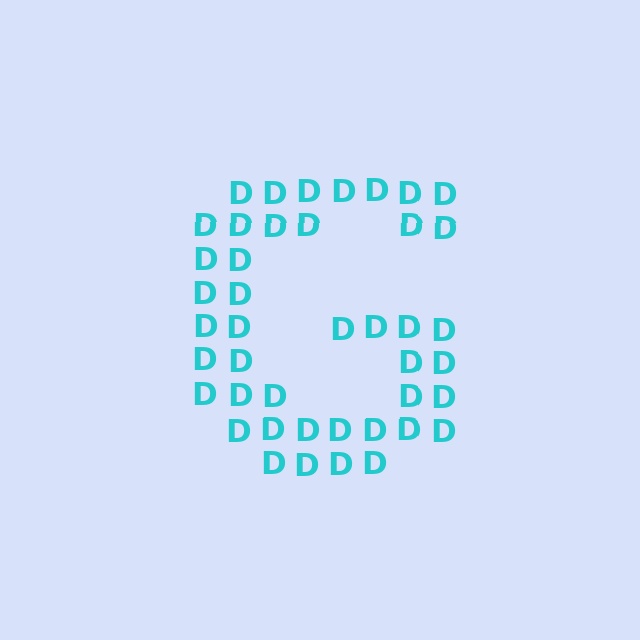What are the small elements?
The small elements are letter D's.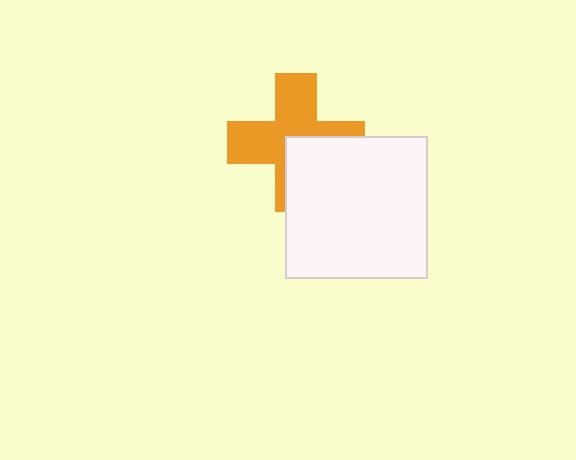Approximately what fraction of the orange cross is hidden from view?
Roughly 38% of the orange cross is hidden behind the white square.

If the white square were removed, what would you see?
You would see the complete orange cross.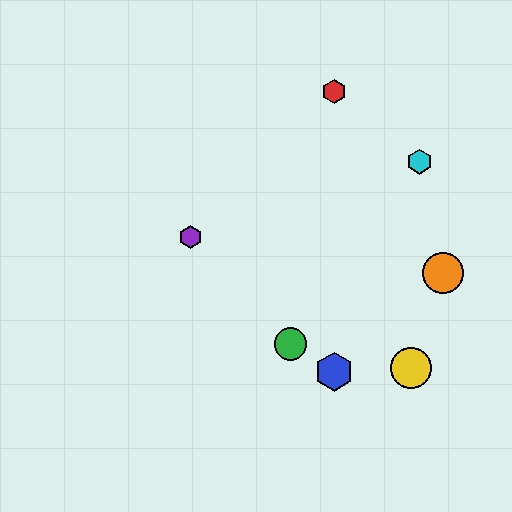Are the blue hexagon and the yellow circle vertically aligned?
No, the blue hexagon is at x≈334 and the yellow circle is at x≈411.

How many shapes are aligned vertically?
2 shapes (the red hexagon, the blue hexagon) are aligned vertically.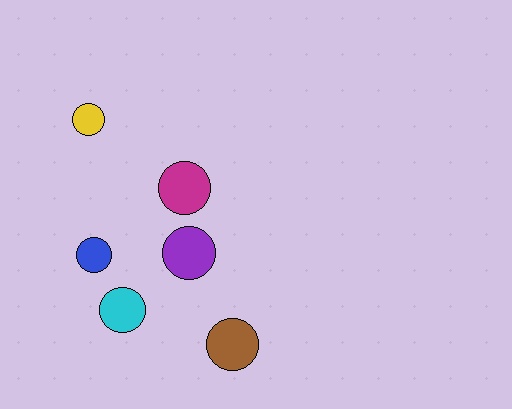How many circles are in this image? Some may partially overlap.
There are 6 circles.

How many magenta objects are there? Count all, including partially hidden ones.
There is 1 magenta object.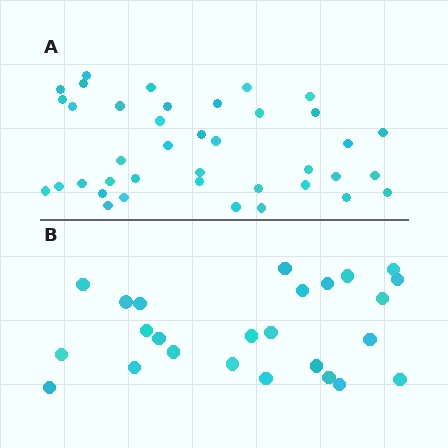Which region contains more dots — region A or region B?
Region A (the top region) has more dots.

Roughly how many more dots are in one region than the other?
Region A has approximately 15 more dots than region B.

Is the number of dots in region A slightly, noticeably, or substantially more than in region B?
Region A has substantially more. The ratio is roughly 1.6 to 1.